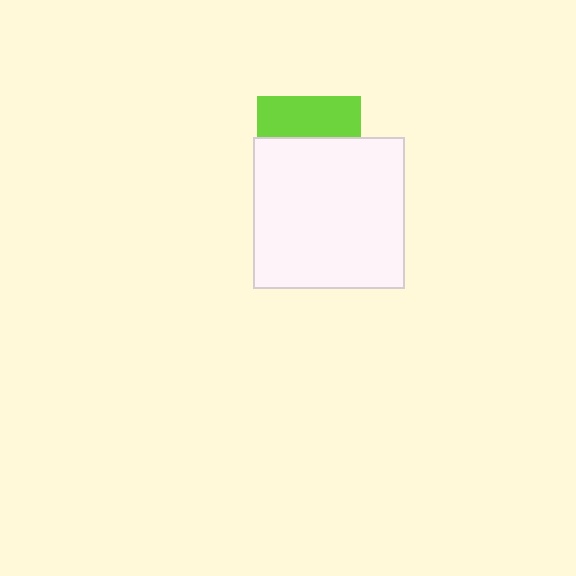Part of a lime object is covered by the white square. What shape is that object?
It is a square.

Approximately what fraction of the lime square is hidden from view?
Roughly 60% of the lime square is hidden behind the white square.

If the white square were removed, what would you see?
You would see the complete lime square.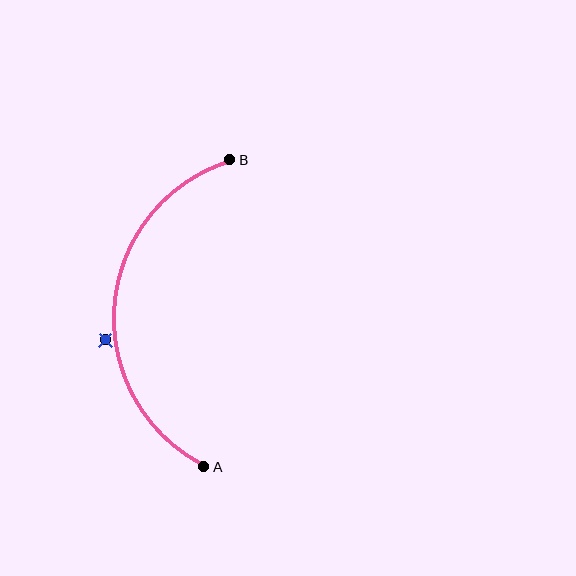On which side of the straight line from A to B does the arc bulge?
The arc bulges to the left of the straight line connecting A and B.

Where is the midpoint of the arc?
The arc midpoint is the point on the curve farthest from the straight line joining A and B. It sits to the left of that line.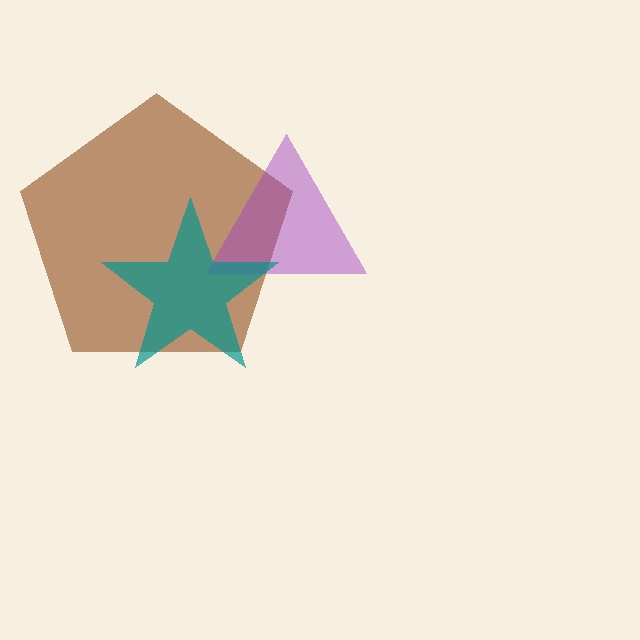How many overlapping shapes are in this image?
There are 3 overlapping shapes in the image.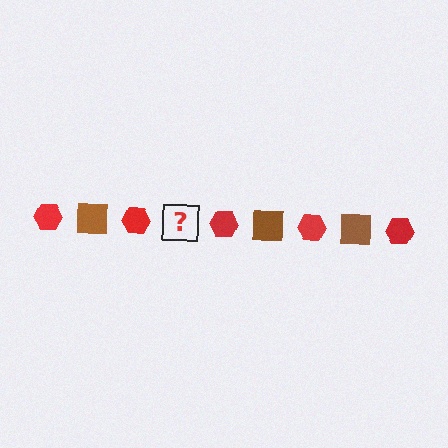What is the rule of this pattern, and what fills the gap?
The rule is that the pattern alternates between red hexagon and brown square. The gap should be filled with a brown square.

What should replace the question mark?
The question mark should be replaced with a brown square.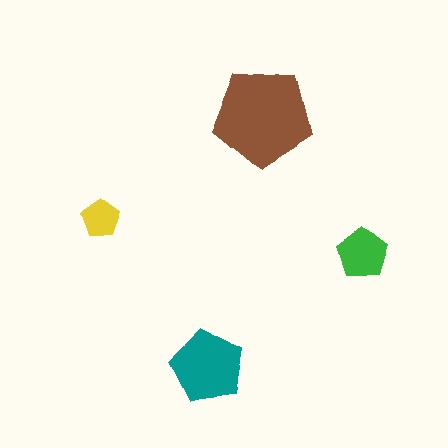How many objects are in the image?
There are 4 objects in the image.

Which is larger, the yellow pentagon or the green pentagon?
The green one.